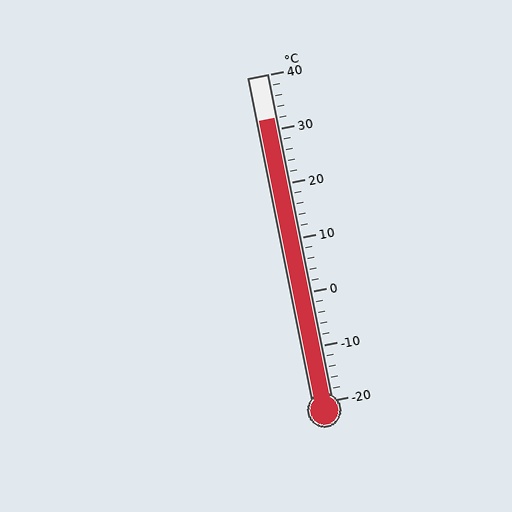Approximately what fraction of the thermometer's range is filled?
The thermometer is filled to approximately 85% of its range.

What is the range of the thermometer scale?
The thermometer scale ranges from -20°C to 40°C.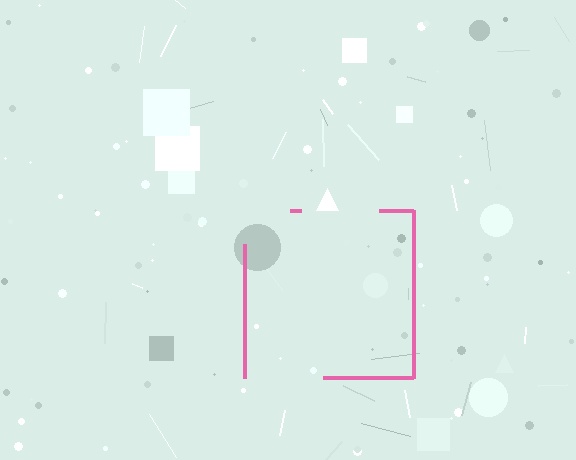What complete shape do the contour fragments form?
The contour fragments form a square.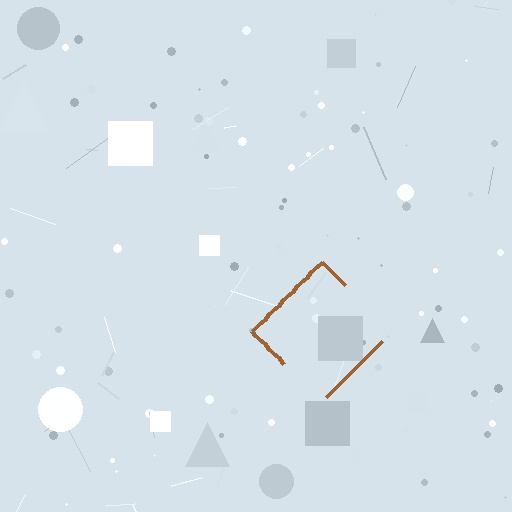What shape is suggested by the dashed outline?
The dashed outline suggests a diamond.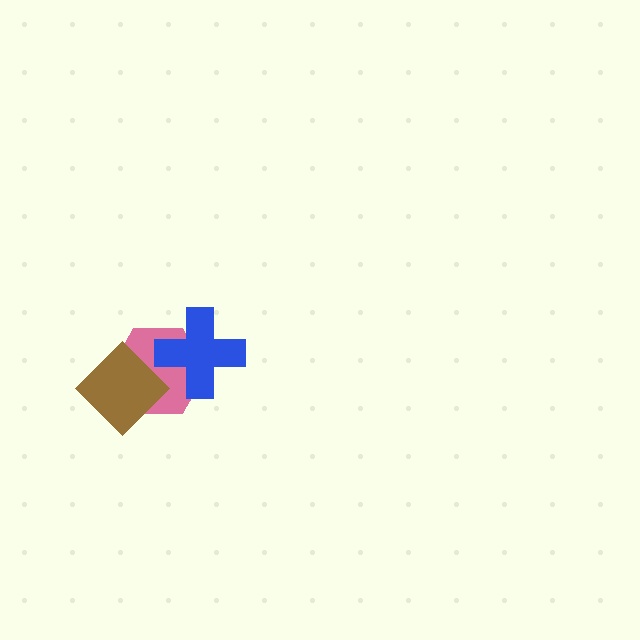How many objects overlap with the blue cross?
1 object overlaps with the blue cross.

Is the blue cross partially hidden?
No, no other shape covers it.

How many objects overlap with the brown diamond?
1 object overlaps with the brown diamond.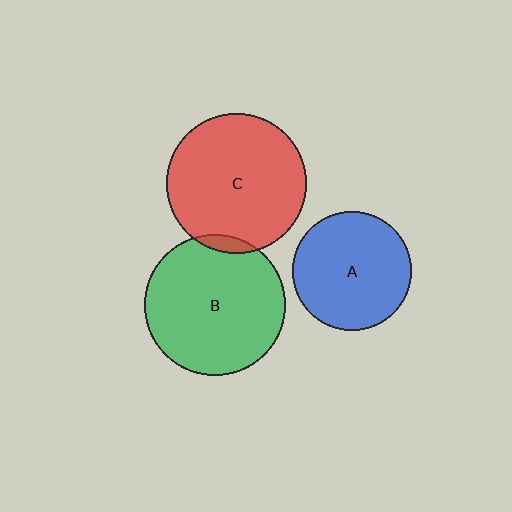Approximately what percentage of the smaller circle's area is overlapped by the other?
Approximately 5%.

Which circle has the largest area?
Circle B (green).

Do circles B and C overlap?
Yes.